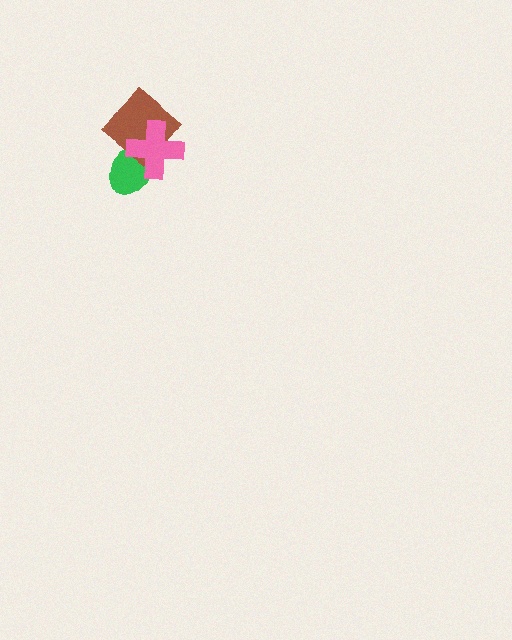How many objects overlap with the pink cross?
2 objects overlap with the pink cross.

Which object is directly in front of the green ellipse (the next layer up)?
The brown diamond is directly in front of the green ellipse.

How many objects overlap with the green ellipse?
2 objects overlap with the green ellipse.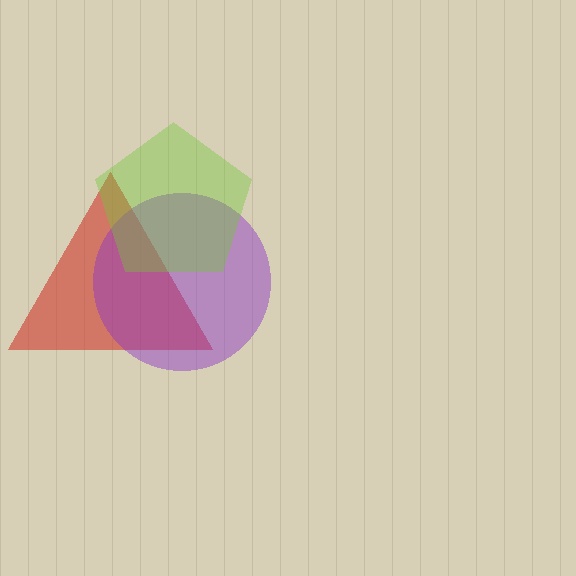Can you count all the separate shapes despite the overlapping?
Yes, there are 3 separate shapes.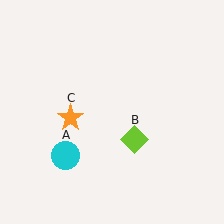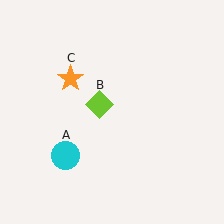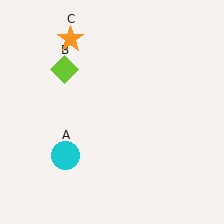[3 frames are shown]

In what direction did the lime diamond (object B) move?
The lime diamond (object B) moved up and to the left.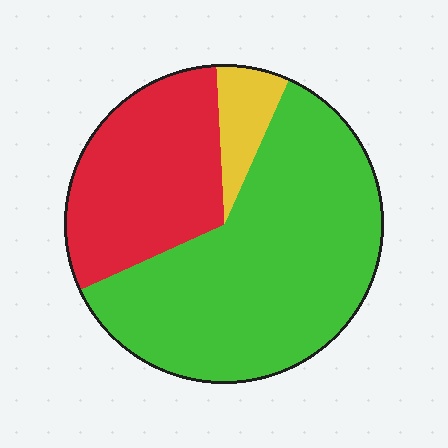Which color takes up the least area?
Yellow, at roughly 10%.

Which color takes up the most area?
Green, at roughly 60%.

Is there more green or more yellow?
Green.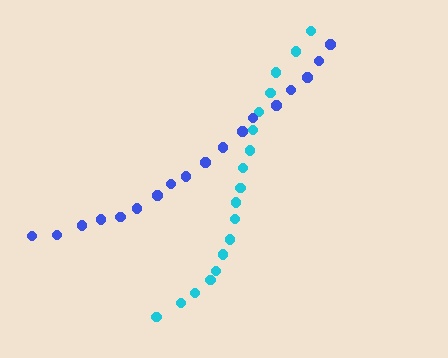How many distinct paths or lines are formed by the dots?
There are 2 distinct paths.